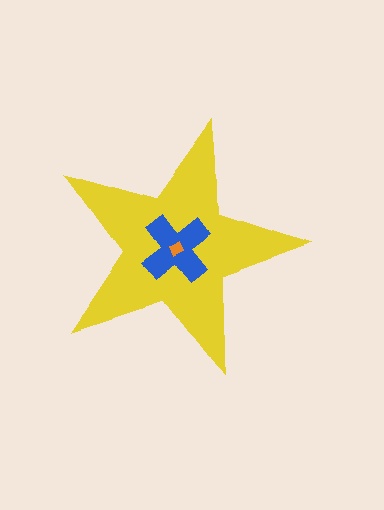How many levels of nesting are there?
3.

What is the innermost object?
The orange diamond.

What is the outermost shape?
The yellow star.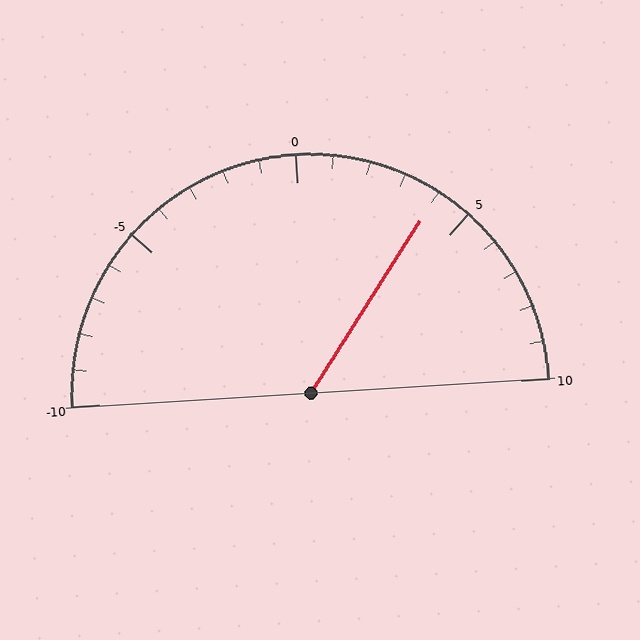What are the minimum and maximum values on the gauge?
The gauge ranges from -10 to 10.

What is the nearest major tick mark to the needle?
The nearest major tick mark is 5.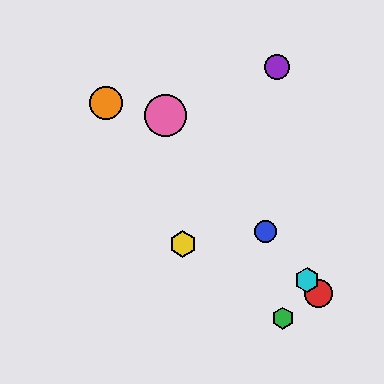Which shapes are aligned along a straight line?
The red circle, the blue circle, the cyan hexagon, the pink circle are aligned along a straight line.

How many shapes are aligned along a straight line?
4 shapes (the red circle, the blue circle, the cyan hexagon, the pink circle) are aligned along a straight line.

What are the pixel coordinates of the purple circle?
The purple circle is at (277, 67).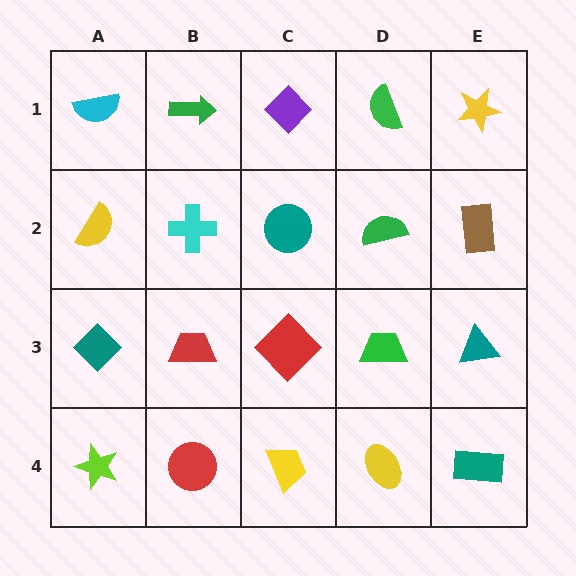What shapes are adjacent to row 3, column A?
A yellow semicircle (row 2, column A), a lime star (row 4, column A), a red trapezoid (row 3, column B).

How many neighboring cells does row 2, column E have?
3.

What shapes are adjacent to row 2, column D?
A green semicircle (row 1, column D), a green trapezoid (row 3, column D), a teal circle (row 2, column C), a brown rectangle (row 2, column E).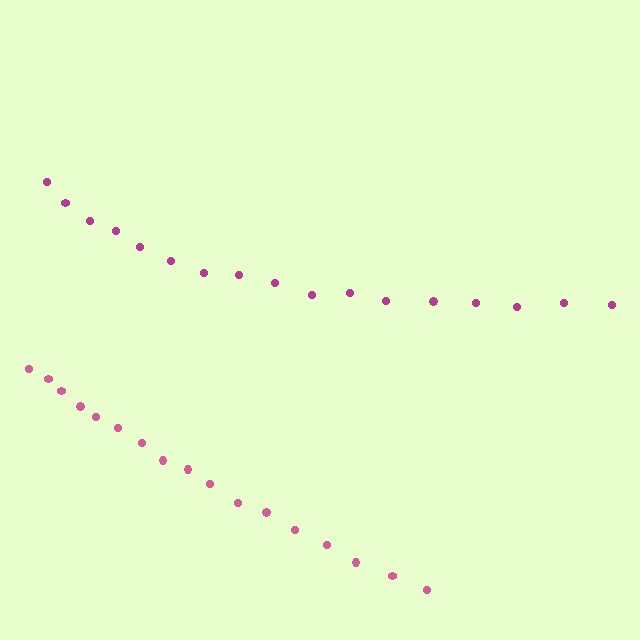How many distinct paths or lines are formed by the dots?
There are 2 distinct paths.